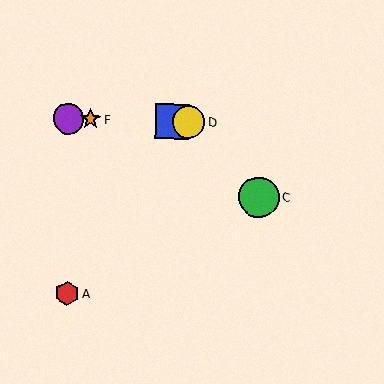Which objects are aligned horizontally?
Objects B, D, E, F are aligned horizontally.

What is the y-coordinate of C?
Object C is at y≈197.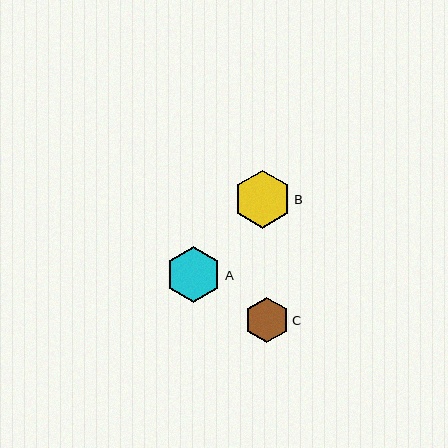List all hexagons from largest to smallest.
From largest to smallest: B, A, C.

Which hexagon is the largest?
Hexagon B is the largest with a size of approximately 58 pixels.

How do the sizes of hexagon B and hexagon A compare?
Hexagon B and hexagon A are approximately the same size.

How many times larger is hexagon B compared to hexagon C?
Hexagon B is approximately 1.3 times the size of hexagon C.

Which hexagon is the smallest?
Hexagon C is the smallest with a size of approximately 45 pixels.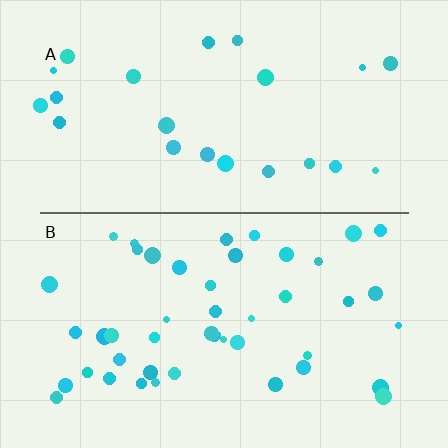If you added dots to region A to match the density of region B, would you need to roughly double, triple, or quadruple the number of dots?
Approximately double.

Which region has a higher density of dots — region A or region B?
B (the bottom).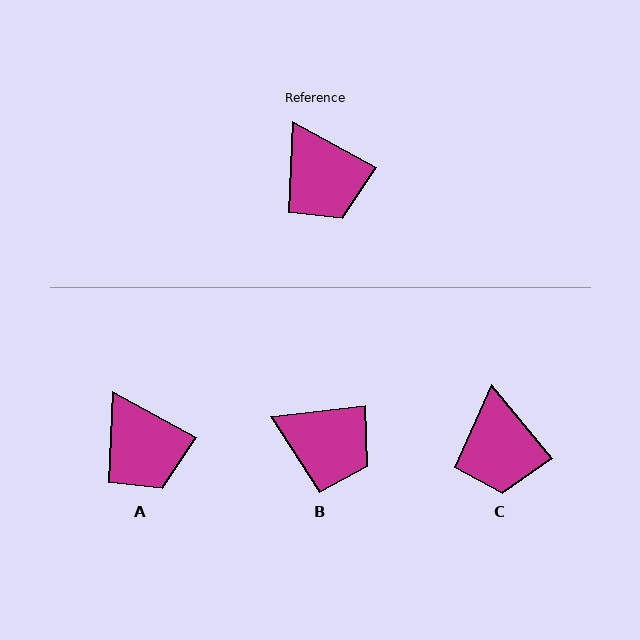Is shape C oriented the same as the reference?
No, it is off by about 22 degrees.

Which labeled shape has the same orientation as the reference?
A.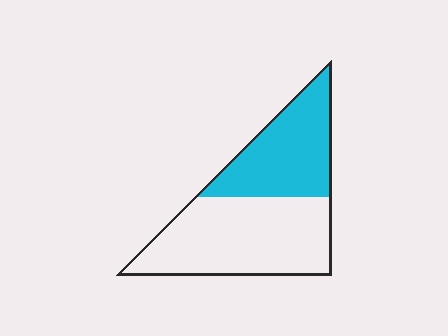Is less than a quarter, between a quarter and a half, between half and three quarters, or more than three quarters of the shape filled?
Between a quarter and a half.